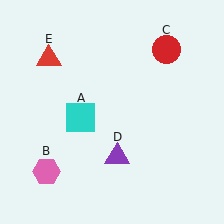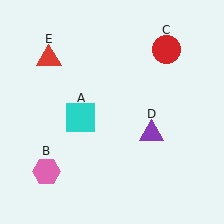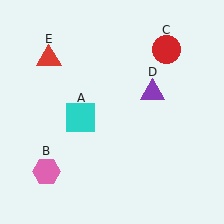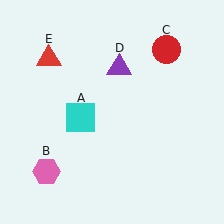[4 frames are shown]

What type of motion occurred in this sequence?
The purple triangle (object D) rotated counterclockwise around the center of the scene.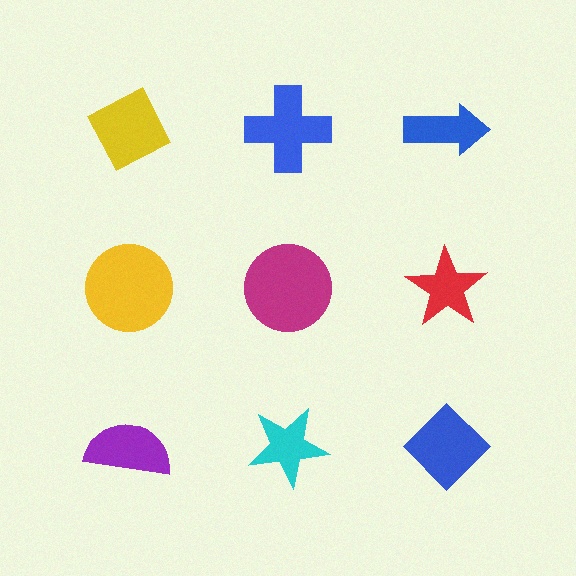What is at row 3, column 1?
A purple semicircle.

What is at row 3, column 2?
A cyan star.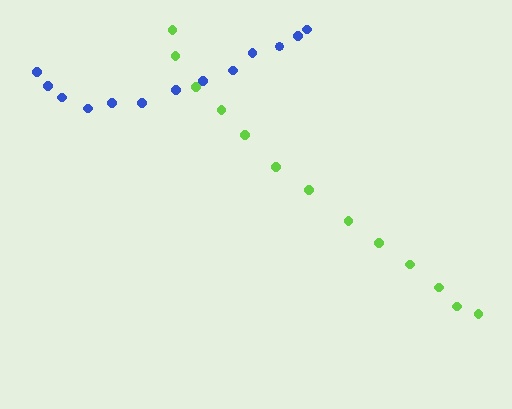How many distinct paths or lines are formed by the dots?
There are 2 distinct paths.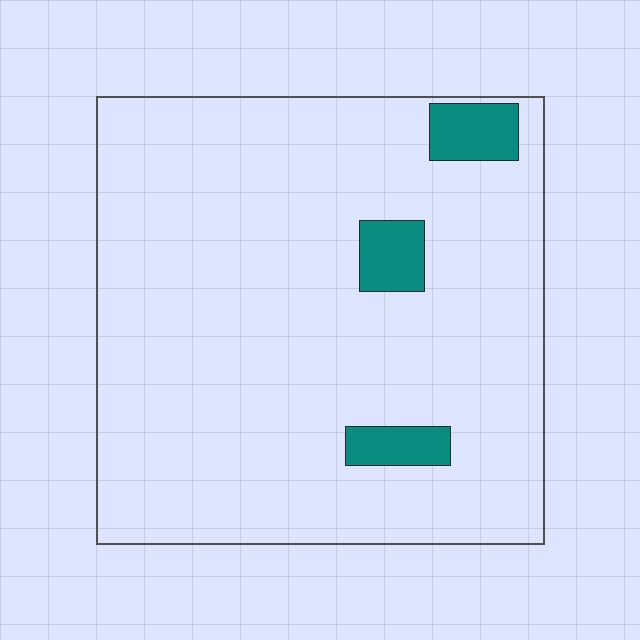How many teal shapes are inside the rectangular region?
3.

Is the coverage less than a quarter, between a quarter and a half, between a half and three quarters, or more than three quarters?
Less than a quarter.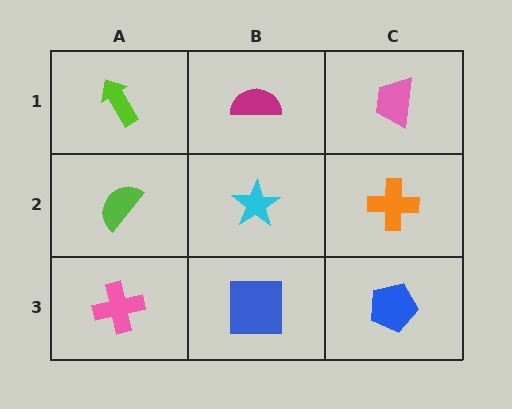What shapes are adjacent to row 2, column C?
A pink trapezoid (row 1, column C), a blue pentagon (row 3, column C), a cyan star (row 2, column B).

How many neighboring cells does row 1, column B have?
3.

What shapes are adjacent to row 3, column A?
A lime semicircle (row 2, column A), a blue square (row 3, column B).